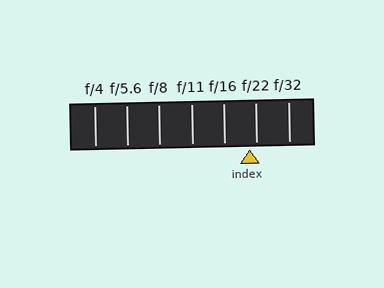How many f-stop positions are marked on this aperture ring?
There are 7 f-stop positions marked.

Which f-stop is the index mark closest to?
The index mark is closest to f/22.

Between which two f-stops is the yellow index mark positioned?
The index mark is between f/16 and f/22.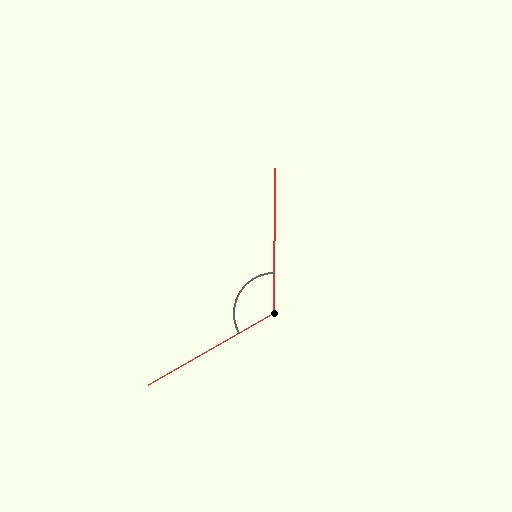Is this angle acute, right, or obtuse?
It is obtuse.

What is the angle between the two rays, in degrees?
Approximately 120 degrees.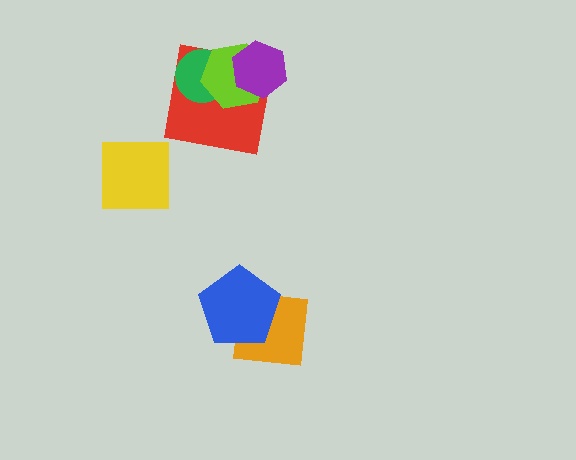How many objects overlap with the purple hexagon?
2 objects overlap with the purple hexagon.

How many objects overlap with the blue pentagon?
1 object overlaps with the blue pentagon.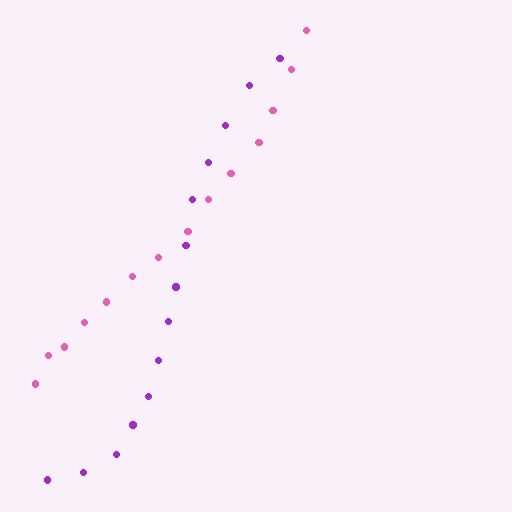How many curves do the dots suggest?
There are 2 distinct paths.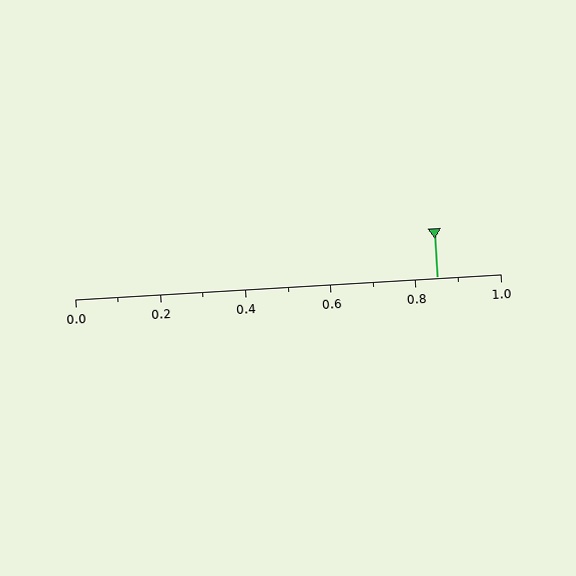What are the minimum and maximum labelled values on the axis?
The axis runs from 0.0 to 1.0.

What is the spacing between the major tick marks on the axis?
The major ticks are spaced 0.2 apart.